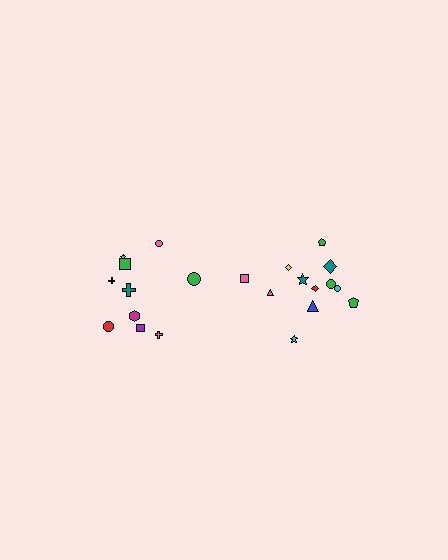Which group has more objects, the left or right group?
The right group.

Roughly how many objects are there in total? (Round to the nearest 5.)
Roughly 20 objects in total.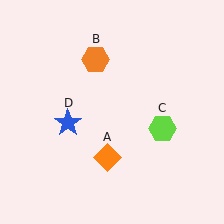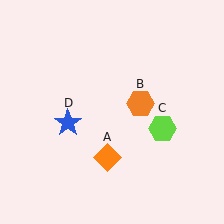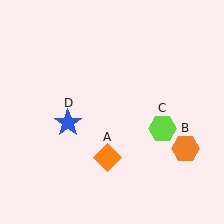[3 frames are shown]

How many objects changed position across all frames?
1 object changed position: orange hexagon (object B).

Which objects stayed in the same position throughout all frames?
Orange diamond (object A) and lime hexagon (object C) and blue star (object D) remained stationary.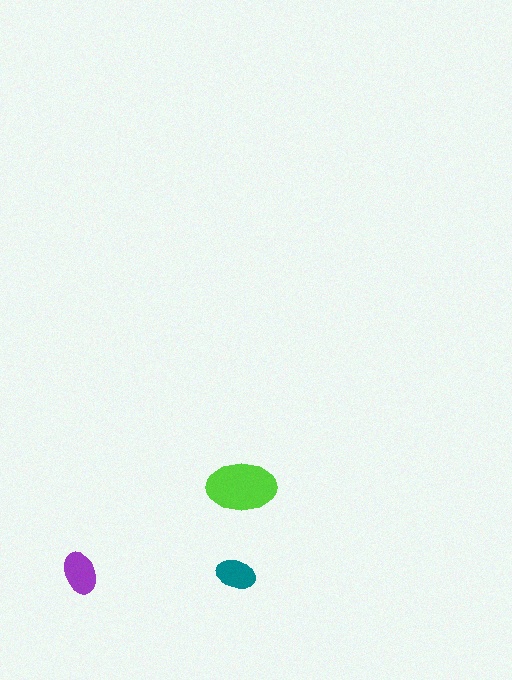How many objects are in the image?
There are 3 objects in the image.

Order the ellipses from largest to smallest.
the lime one, the purple one, the teal one.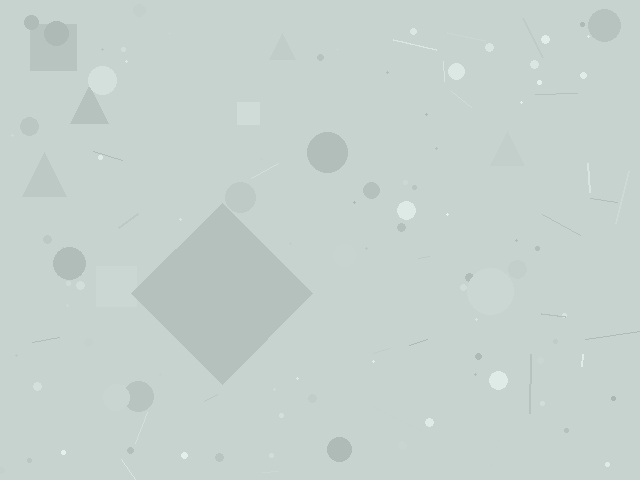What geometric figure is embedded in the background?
A diamond is embedded in the background.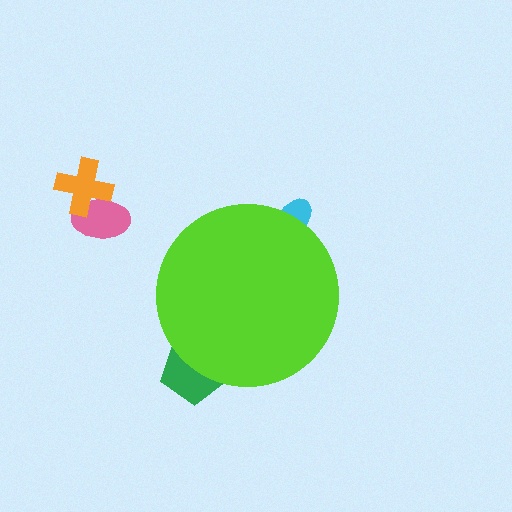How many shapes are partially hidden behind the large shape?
2 shapes are partially hidden.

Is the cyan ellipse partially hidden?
Yes, the cyan ellipse is partially hidden behind the lime circle.